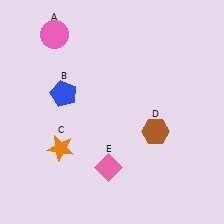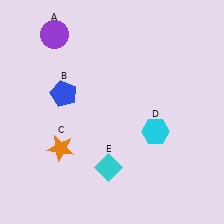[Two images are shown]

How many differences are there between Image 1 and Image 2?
There are 3 differences between the two images.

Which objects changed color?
A changed from pink to purple. D changed from brown to cyan. E changed from pink to cyan.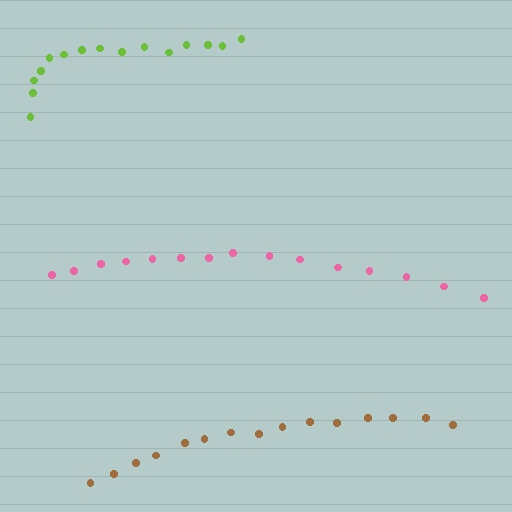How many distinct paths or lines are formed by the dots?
There are 3 distinct paths.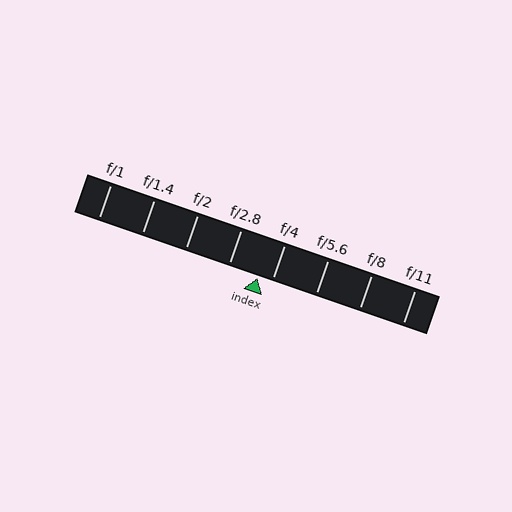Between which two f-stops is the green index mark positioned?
The index mark is between f/2.8 and f/4.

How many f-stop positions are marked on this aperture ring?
There are 8 f-stop positions marked.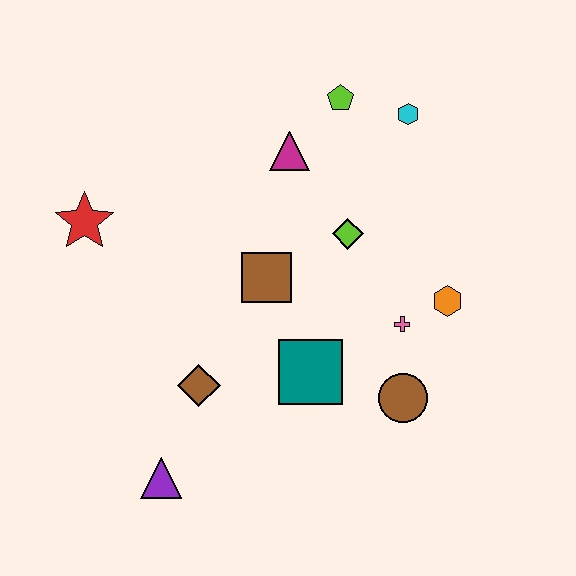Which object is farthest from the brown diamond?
The cyan hexagon is farthest from the brown diamond.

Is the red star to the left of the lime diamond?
Yes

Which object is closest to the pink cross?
The orange hexagon is closest to the pink cross.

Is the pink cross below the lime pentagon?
Yes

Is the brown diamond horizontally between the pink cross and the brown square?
No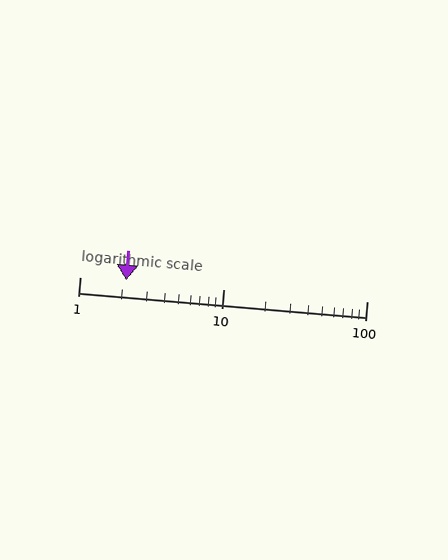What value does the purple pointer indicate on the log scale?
The pointer indicates approximately 2.1.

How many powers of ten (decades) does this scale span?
The scale spans 2 decades, from 1 to 100.